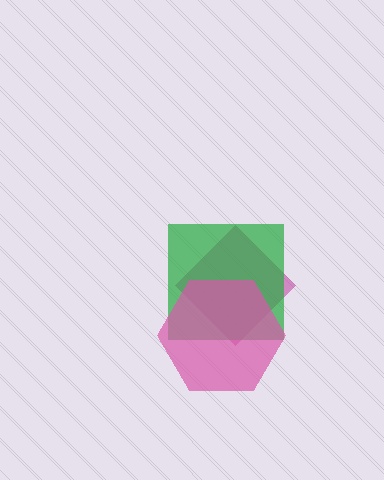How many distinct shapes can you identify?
There are 3 distinct shapes: a magenta diamond, a green square, a pink hexagon.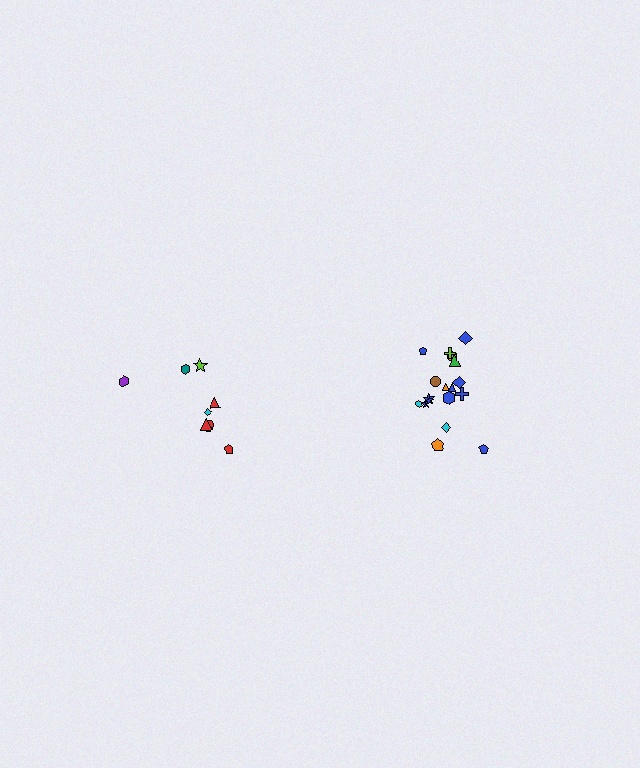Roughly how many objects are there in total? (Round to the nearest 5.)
Roughly 25 objects in total.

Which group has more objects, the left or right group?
The right group.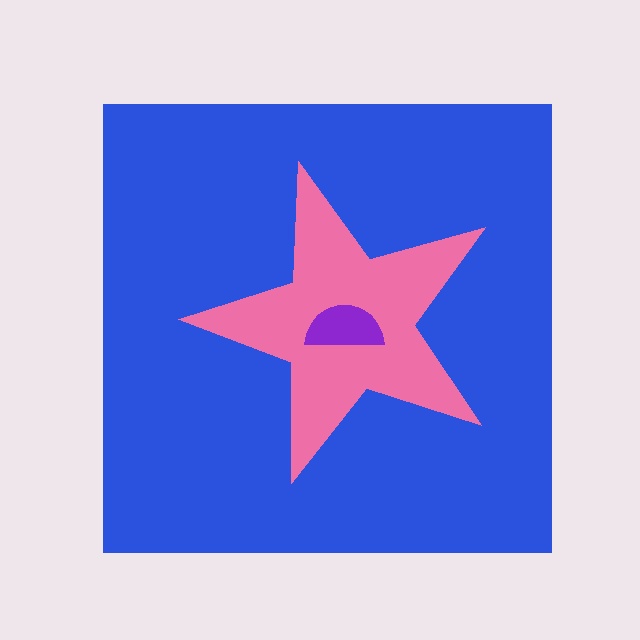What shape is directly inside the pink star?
The purple semicircle.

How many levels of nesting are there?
3.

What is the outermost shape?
The blue square.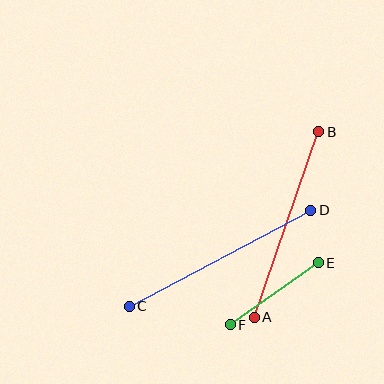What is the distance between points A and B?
The distance is approximately 196 pixels.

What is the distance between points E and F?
The distance is approximately 108 pixels.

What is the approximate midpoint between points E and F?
The midpoint is at approximately (274, 294) pixels.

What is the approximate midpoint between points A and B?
The midpoint is at approximately (287, 225) pixels.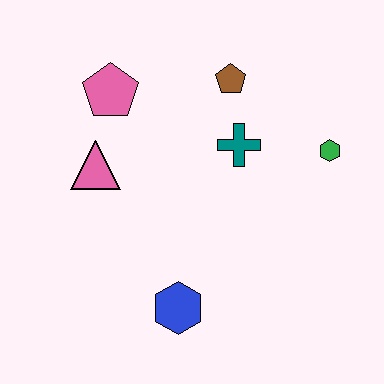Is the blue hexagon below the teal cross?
Yes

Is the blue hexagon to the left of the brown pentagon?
Yes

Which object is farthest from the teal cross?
The blue hexagon is farthest from the teal cross.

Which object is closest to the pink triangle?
The pink pentagon is closest to the pink triangle.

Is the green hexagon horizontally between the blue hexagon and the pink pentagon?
No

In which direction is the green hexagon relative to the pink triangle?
The green hexagon is to the right of the pink triangle.